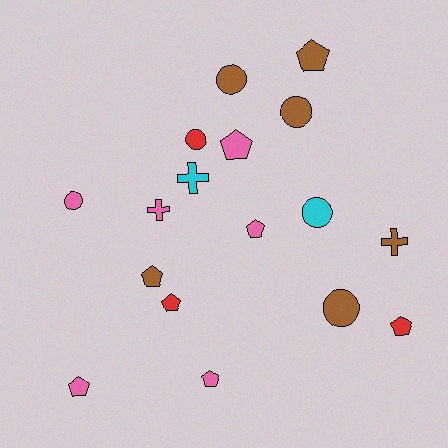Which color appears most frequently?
Brown, with 6 objects.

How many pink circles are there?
There is 1 pink circle.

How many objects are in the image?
There are 17 objects.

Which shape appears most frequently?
Pentagon, with 8 objects.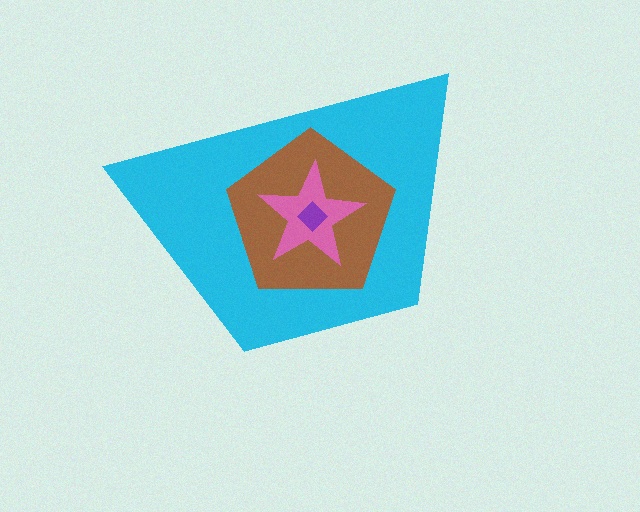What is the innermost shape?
The purple diamond.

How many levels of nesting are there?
4.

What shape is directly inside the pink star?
The purple diamond.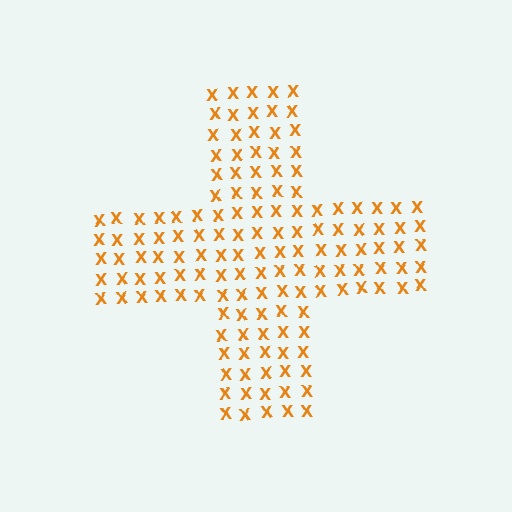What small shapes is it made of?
It is made of small letter X's.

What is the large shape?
The large shape is a cross.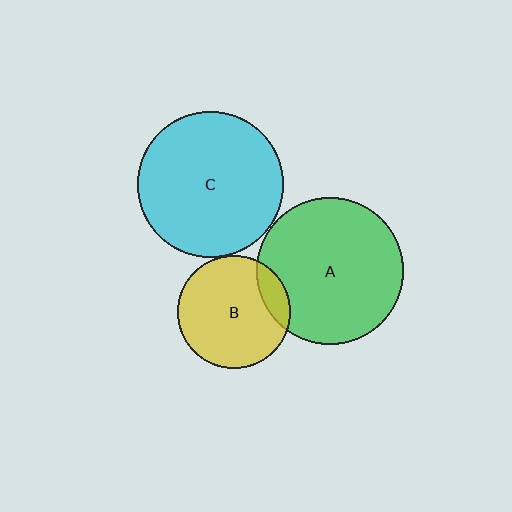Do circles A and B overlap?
Yes.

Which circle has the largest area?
Circle A (green).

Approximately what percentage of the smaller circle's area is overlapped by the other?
Approximately 15%.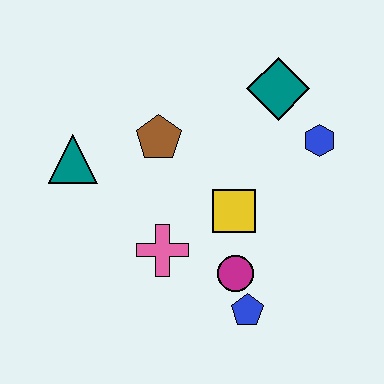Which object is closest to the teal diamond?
The blue hexagon is closest to the teal diamond.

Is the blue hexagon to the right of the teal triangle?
Yes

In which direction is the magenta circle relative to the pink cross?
The magenta circle is to the right of the pink cross.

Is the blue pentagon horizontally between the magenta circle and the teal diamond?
Yes